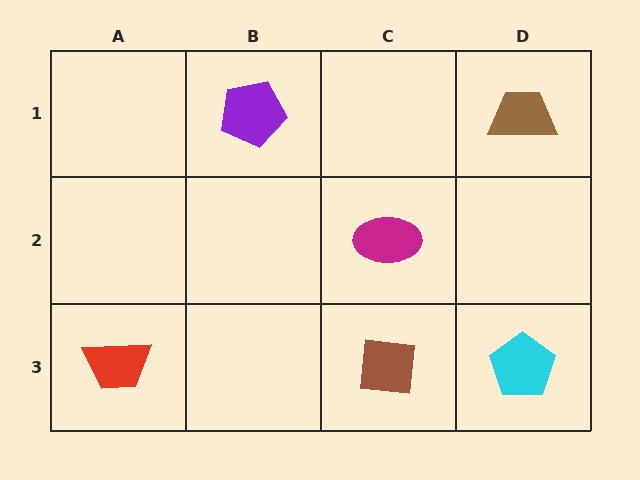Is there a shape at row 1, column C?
No, that cell is empty.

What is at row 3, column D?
A cyan pentagon.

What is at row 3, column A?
A red trapezoid.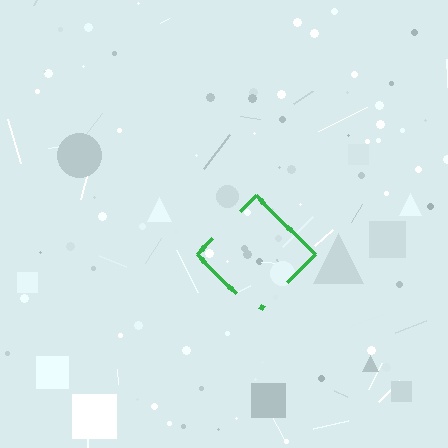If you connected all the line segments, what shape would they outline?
They would outline a diamond.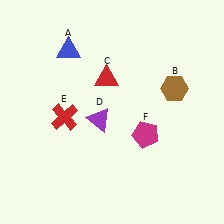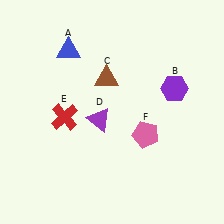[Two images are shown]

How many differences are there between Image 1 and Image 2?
There are 3 differences between the two images.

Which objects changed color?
B changed from brown to purple. C changed from red to brown. F changed from magenta to pink.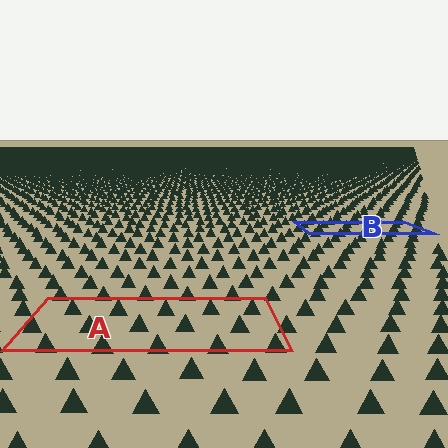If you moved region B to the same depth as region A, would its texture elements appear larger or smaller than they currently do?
They would appear larger. At a closer depth, the same texture elements are projected at a bigger on-screen size.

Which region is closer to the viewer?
Region A is closer. The texture elements there are larger and more spread out.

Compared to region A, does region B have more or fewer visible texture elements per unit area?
Region B has more texture elements per unit area — they are packed more densely because it is farther away.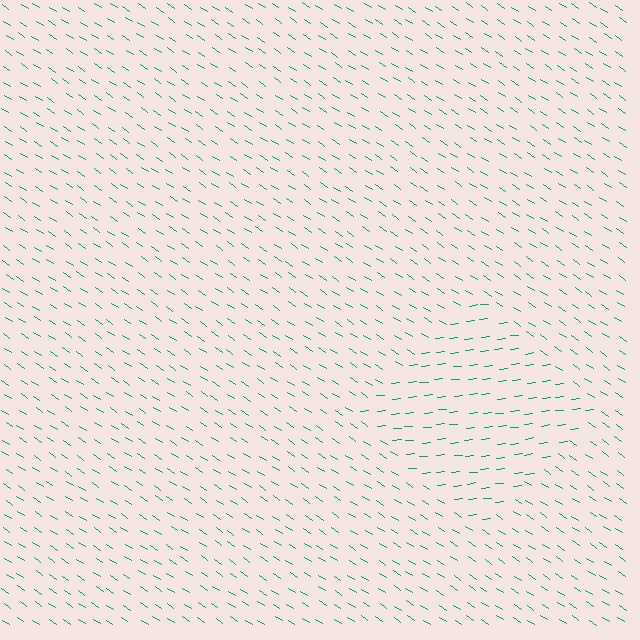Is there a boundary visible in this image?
Yes, there is a texture boundary formed by a change in line orientation.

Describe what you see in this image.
The image is filled with small teal line segments. A diamond region in the image has lines oriented differently from the surrounding lines, creating a visible texture boundary.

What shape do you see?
I see a diamond.